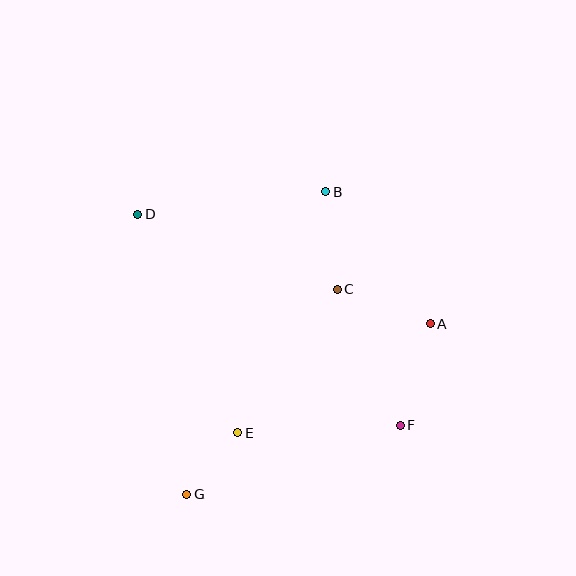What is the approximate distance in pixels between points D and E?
The distance between D and E is approximately 240 pixels.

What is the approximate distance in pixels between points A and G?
The distance between A and G is approximately 297 pixels.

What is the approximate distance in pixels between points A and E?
The distance between A and E is approximately 221 pixels.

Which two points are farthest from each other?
Points D and F are farthest from each other.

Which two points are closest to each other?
Points E and G are closest to each other.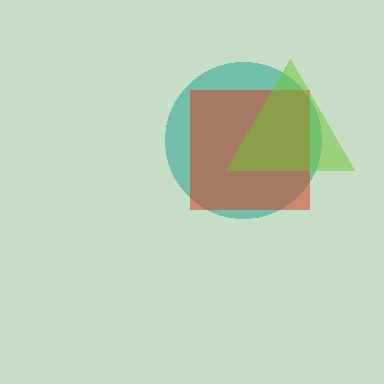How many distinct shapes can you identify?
There are 3 distinct shapes: a teal circle, a red square, a lime triangle.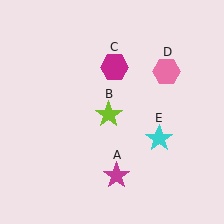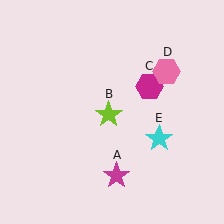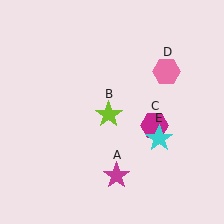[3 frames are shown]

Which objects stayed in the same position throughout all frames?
Magenta star (object A) and lime star (object B) and pink hexagon (object D) and cyan star (object E) remained stationary.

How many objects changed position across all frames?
1 object changed position: magenta hexagon (object C).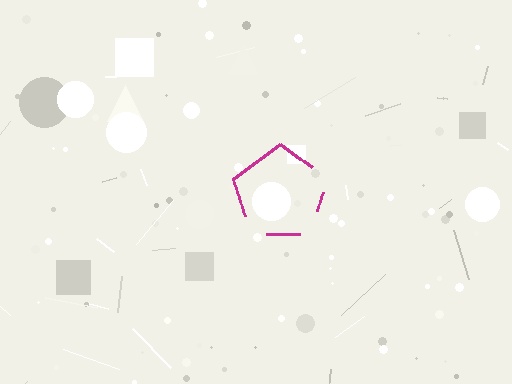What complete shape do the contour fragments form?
The contour fragments form a pentagon.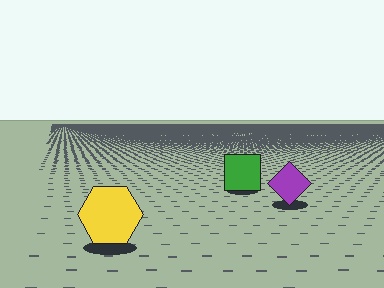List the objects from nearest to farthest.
From nearest to farthest: the yellow hexagon, the purple diamond, the green square.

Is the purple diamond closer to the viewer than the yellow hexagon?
No. The yellow hexagon is closer — you can tell from the texture gradient: the ground texture is coarser near it.